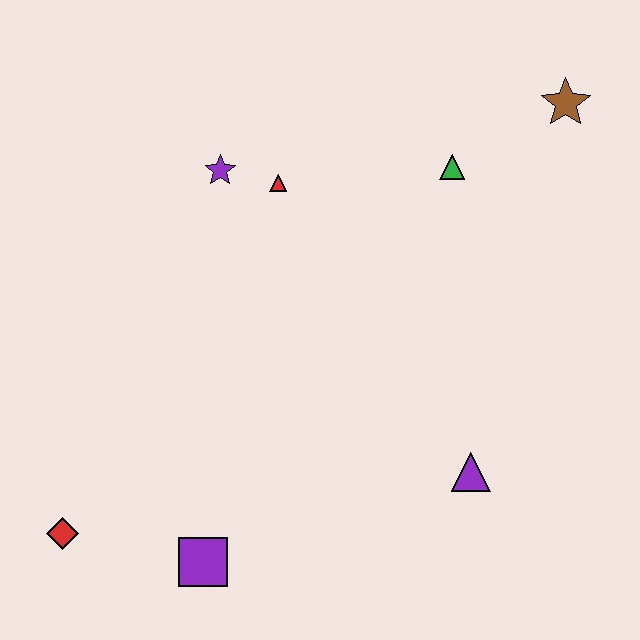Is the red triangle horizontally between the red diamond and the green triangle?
Yes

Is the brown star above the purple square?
Yes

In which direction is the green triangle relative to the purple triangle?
The green triangle is above the purple triangle.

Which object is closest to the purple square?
The red diamond is closest to the purple square.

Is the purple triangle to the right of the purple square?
Yes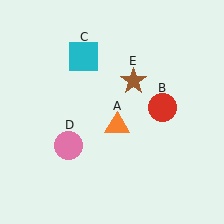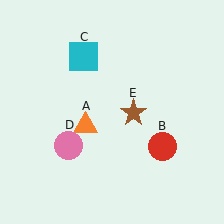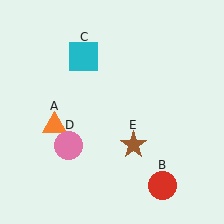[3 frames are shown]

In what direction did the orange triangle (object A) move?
The orange triangle (object A) moved left.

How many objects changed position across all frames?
3 objects changed position: orange triangle (object A), red circle (object B), brown star (object E).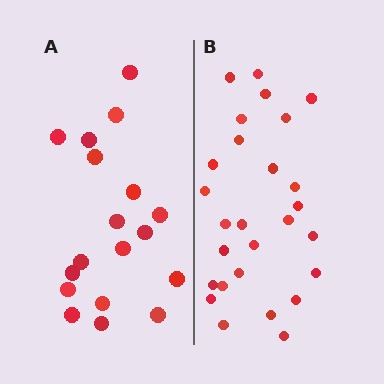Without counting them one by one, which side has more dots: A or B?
Region B (the right region) has more dots.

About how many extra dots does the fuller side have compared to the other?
Region B has roughly 8 or so more dots than region A.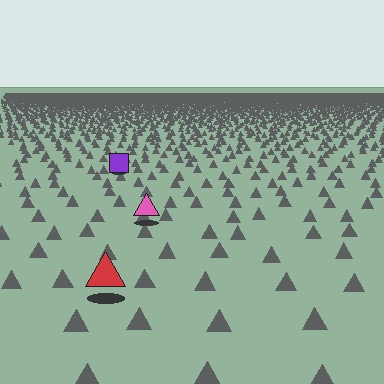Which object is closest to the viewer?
The red triangle is closest. The texture marks near it are larger and more spread out.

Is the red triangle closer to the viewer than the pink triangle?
Yes. The red triangle is closer — you can tell from the texture gradient: the ground texture is coarser near it.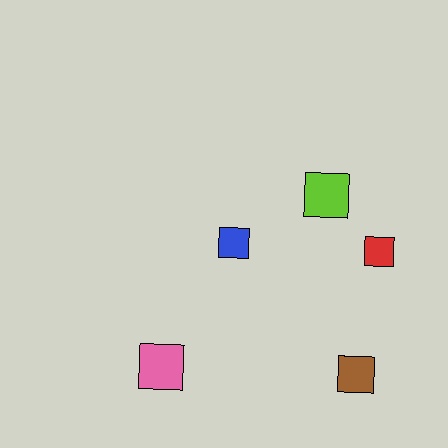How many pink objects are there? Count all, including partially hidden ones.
There is 1 pink object.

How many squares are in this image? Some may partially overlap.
There are 5 squares.